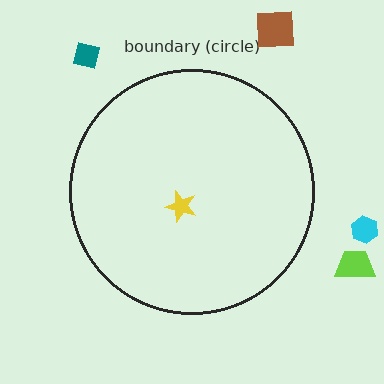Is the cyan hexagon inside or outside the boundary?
Outside.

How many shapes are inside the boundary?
1 inside, 4 outside.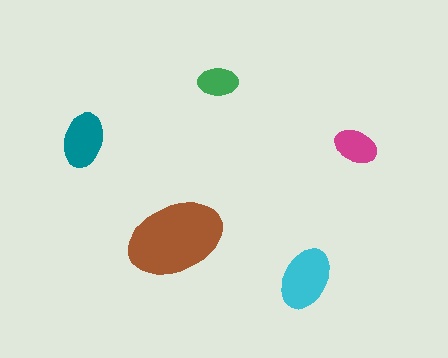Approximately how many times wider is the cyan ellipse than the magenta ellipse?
About 1.5 times wider.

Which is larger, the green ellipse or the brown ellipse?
The brown one.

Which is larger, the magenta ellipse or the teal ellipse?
The teal one.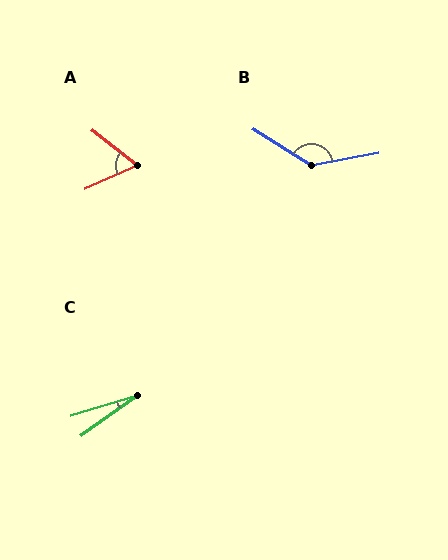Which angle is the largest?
B, at approximately 137 degrees.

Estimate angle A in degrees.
Approximately 63 degrees.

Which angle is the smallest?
C, at approximately 18 degrees.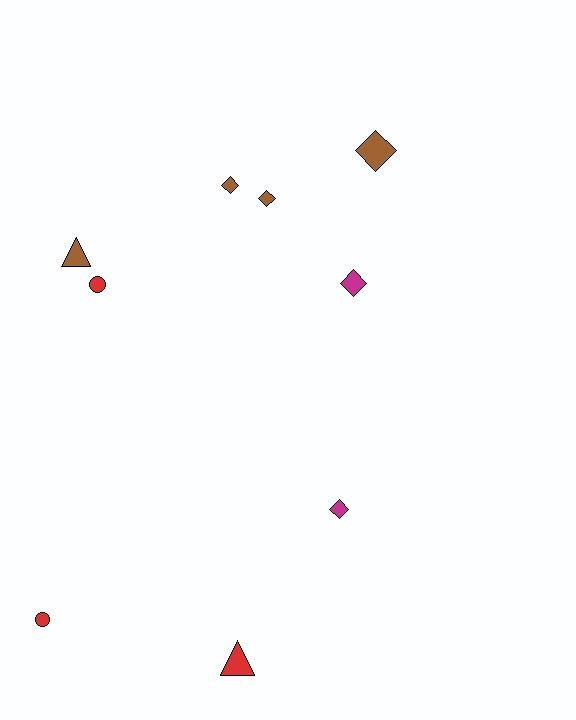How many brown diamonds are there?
There are 3 brown diamonds.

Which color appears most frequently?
Brown, with 4 objects.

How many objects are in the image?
There are 9 objects.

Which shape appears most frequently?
Diamond, with 5 objects.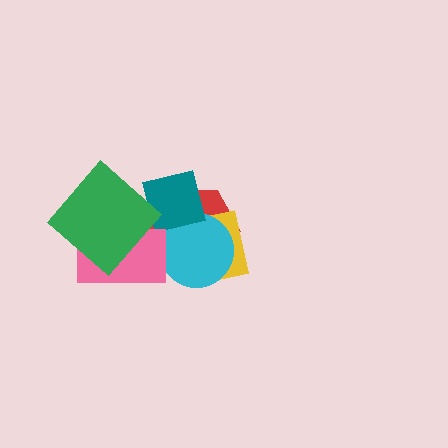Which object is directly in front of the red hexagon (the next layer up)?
The yellow rectangle is directly in front of the red hexagon.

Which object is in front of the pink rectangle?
The green diamond is in front of the pink rectangle.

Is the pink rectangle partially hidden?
Yes, it is partially covered by another shape.